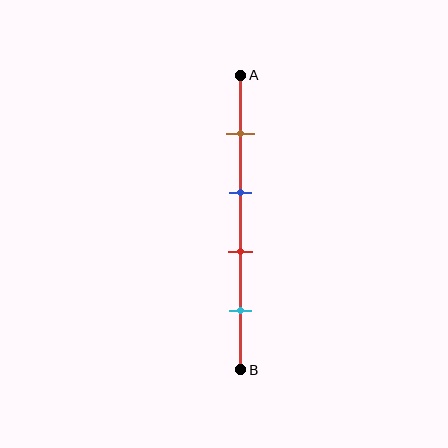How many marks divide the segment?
There are 4 marks dividing the segment.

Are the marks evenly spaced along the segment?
Yes, the marks are approximately evenly spaced.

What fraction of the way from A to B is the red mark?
The red mark is approximately 60% (0.6) of the way from A to B.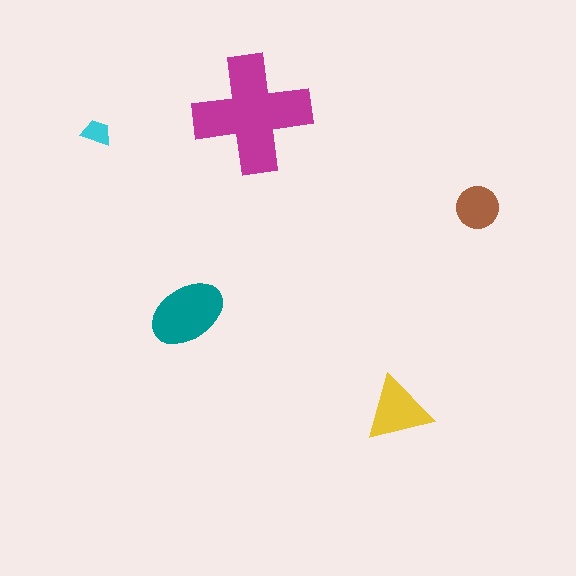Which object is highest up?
The magenta cross is topmost.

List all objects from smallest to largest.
The cyan trapezoid, the brown circle, the yellow triangle, the teal ellipse, the magenta cross.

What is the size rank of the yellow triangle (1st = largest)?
3rd.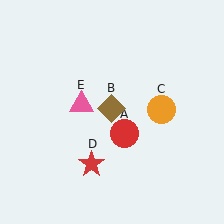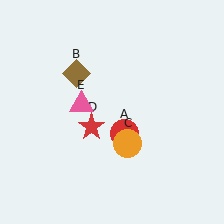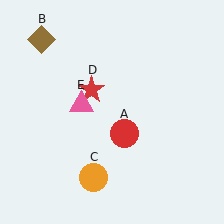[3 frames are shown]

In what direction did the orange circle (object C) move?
The orange circle (object C) moved down and to the left.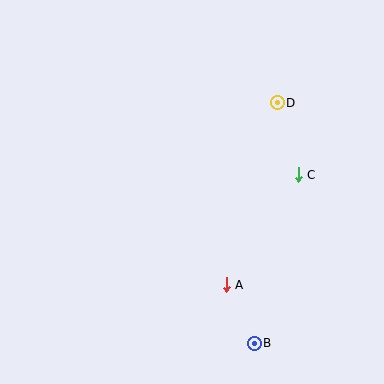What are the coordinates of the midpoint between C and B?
The midpoint between C and B is at (276, 259).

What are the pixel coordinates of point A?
Point A is at (226, 285).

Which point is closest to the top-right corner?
Point D is closest to the top-right corner.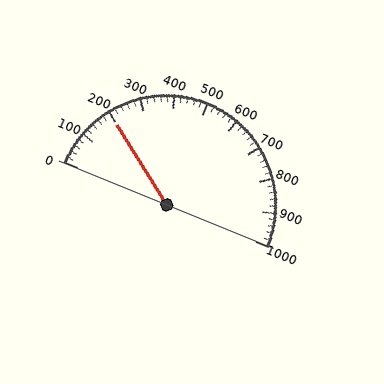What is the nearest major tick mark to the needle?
The nearest major tick mark is 200.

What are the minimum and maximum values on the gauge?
The gauge ranges from 0 to 1000.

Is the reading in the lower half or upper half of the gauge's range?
The reading is in the lower half of the range (0 to 1000).